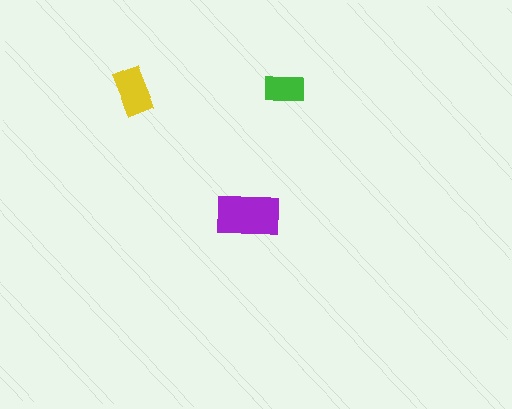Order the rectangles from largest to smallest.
the purple one, the yellow one, the green one.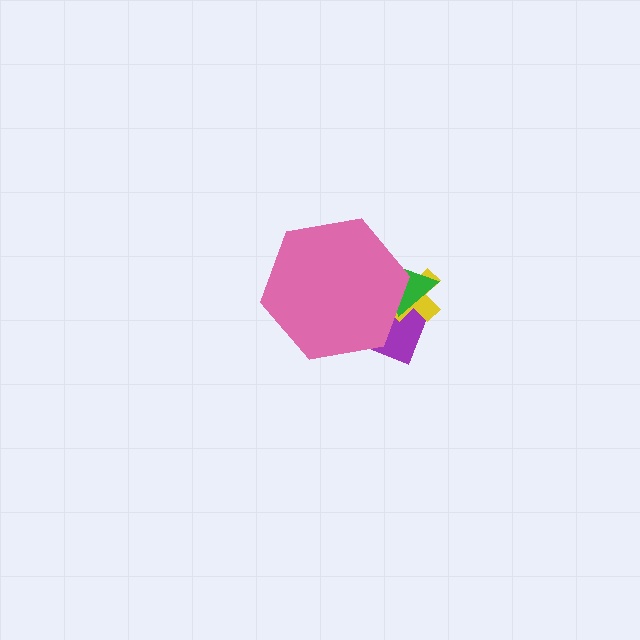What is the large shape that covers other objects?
A pink hexagon.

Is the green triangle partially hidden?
Yes, the green triangle is partially hidden behind the pink hexagon.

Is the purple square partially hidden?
Yes, the purple square is partially hidden behind the pink hexagon.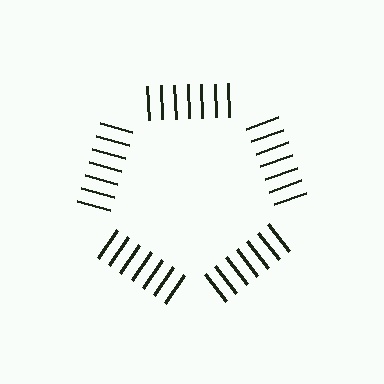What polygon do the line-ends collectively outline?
An illusory pentagon — the line segments terminate on its edges but no continuous stroke is drawn.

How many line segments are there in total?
35 — 7 along each of the 5 edges.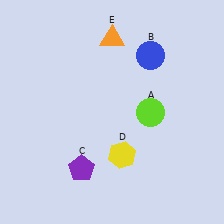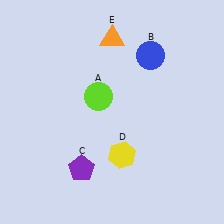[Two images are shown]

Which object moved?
The lime circle (A) moved left.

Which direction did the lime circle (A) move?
The lime circle (A) moved left.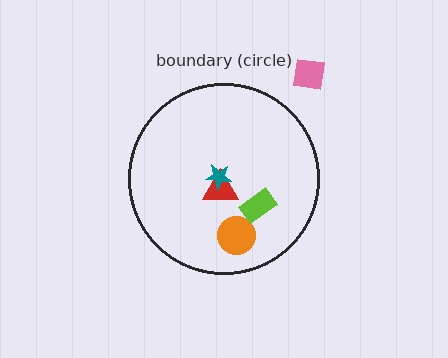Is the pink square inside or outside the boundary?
Outside.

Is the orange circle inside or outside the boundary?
Inside.